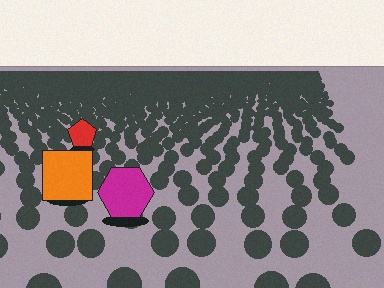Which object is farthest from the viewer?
The red pentagon is farthest from the viewer. It appears smaller and the ground texture around it is denser.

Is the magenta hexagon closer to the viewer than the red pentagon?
Yes. The magenta hexagon is closer — you can tell from the texture gradient: the ground texture is coarser near it.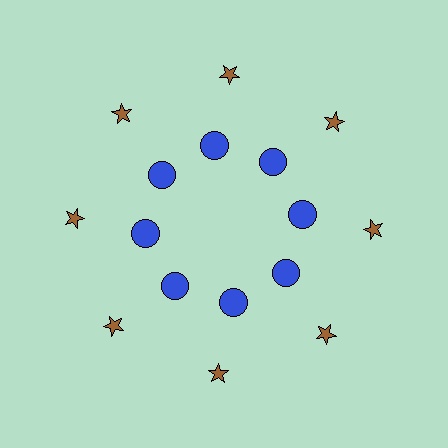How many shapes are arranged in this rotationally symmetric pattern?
There are 16 shapes, arranged in 8 groups of 2.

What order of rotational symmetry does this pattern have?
This pattern has 8-fold rotational symmetry.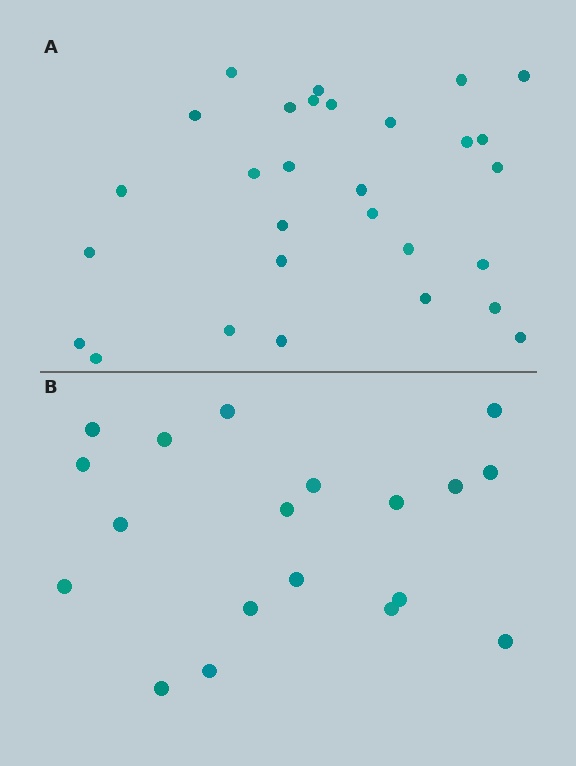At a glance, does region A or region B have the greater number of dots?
Region A (the top region) has more dots.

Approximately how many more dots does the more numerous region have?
Region A has roughly 10 or so more dots than region B.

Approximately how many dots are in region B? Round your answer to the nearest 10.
About 20 dots. (The exact count is 19, which rounds to 20.)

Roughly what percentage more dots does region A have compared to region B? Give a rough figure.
About 55% more.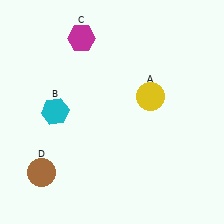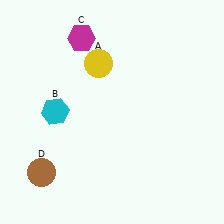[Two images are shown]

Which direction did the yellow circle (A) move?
The yellow circle (A) moved left.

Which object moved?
The yellow circle (A) moved left.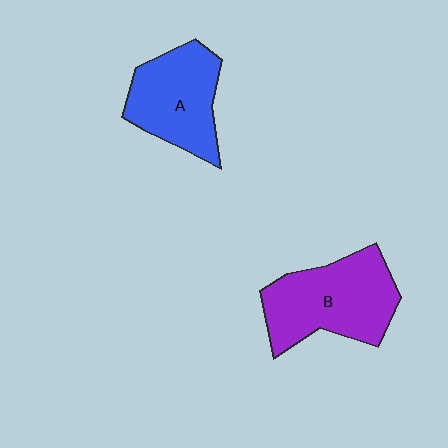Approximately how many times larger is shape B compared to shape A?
Approximately 1.2 times.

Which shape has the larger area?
Shape B (purple).